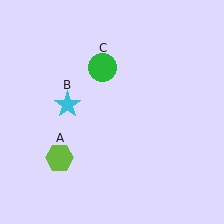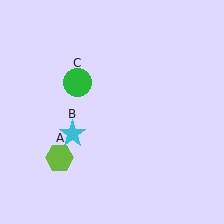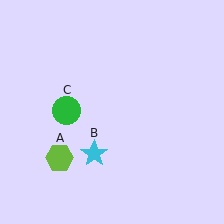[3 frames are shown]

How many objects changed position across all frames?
2 objects changed position: cyan star (object B), green circle (object C).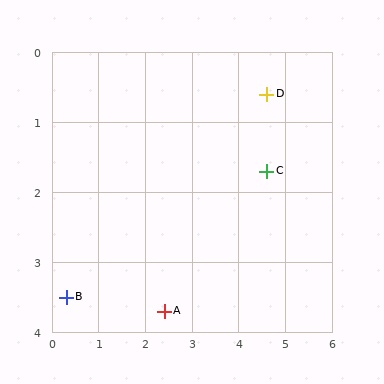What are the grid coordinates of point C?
Point C is at approximately (4.6, 1.7).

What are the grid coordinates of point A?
Point A is at approximately (2.4, 3.7).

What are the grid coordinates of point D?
Point D is at approximately (4.6, 0.6).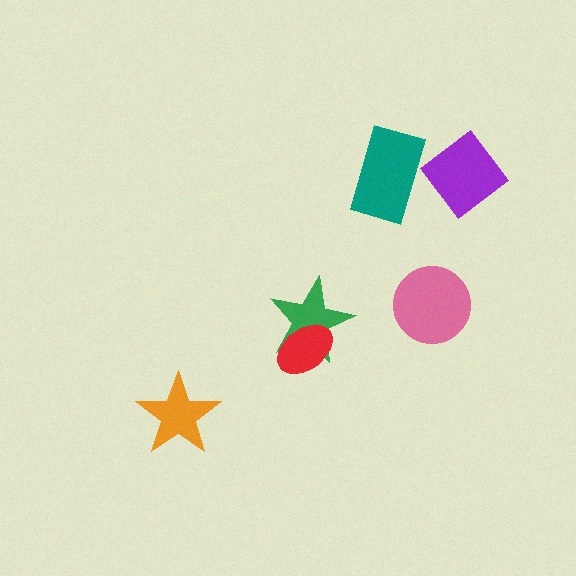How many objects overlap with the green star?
1 object overlaps with the green star.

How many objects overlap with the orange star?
0 objects overlap with the orange star.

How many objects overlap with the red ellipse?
1 object overlaps with the red ellipse.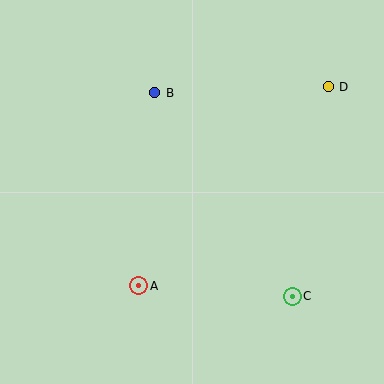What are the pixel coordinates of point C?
Point C is at (292, 296).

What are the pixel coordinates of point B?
Point B is at (155, 93).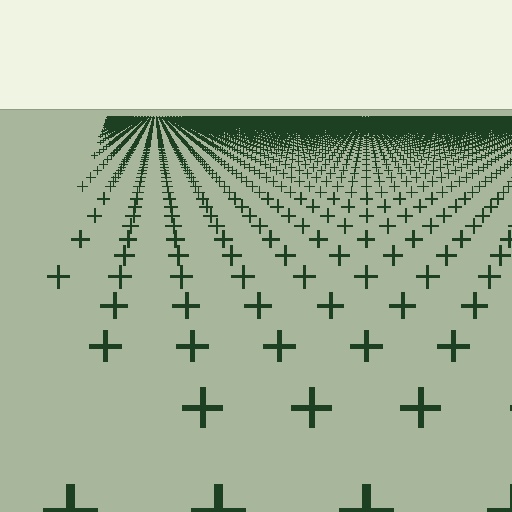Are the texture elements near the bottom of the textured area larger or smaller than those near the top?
Larger. Near the bottom, elements are closer to the viewer and appear at a bigger on-screen size.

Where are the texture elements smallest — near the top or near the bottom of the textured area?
Near the top.